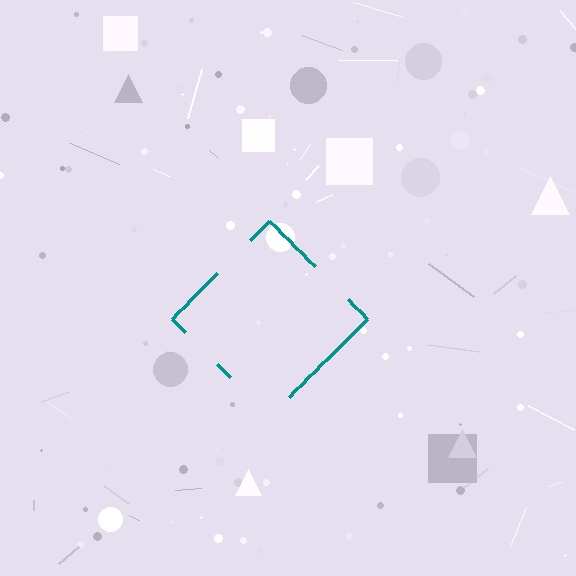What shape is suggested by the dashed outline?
The dashed outline suggests a diamond.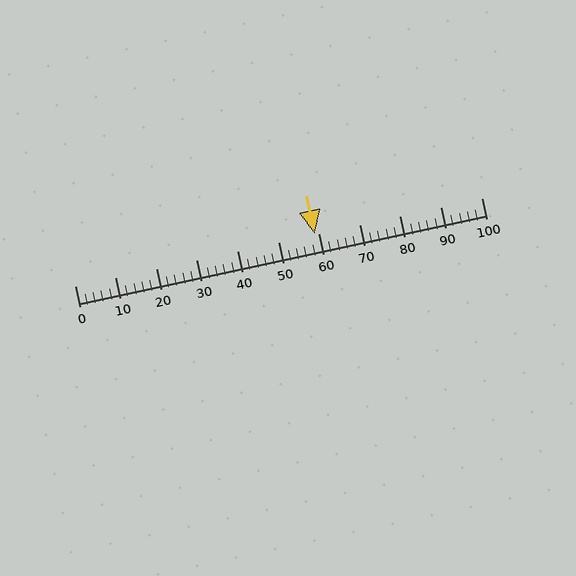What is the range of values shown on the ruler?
The ruler shows values from 0 to 100.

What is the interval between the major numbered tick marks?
The major tick marks are spaced 10 units apart.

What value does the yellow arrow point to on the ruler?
The yellow arrow points to approximately 59.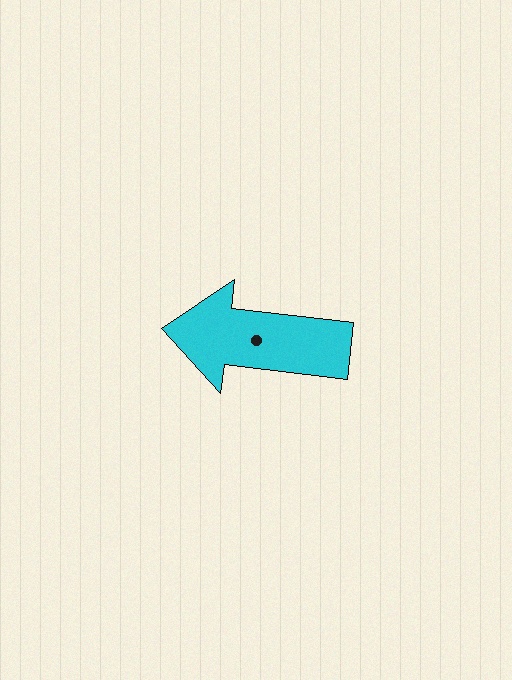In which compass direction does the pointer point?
West.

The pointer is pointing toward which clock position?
Roughly 9 o'clock.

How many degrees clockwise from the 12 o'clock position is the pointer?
Approximately 277 degrees.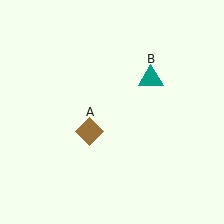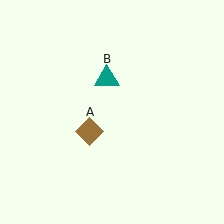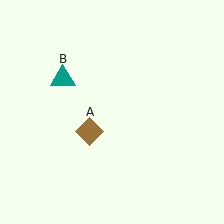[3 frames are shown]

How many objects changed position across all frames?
1 object changed position: teal triangle (object B).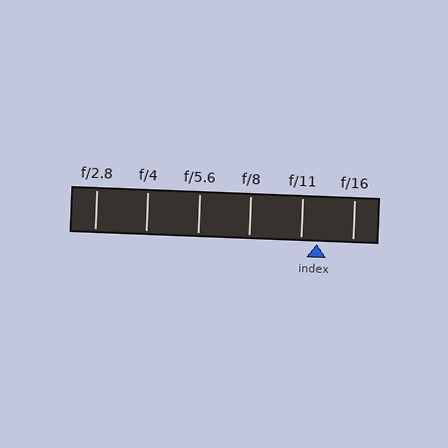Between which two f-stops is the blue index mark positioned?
The index mark is between f/11 and f/16.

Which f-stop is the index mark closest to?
The index mark is closest to f/11.